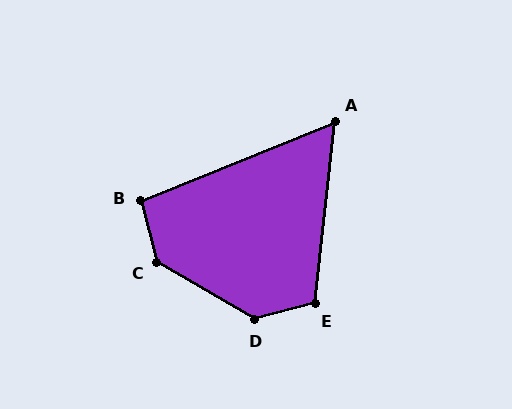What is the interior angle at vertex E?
Approximately 112 degrees (obtuse).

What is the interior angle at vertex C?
Approximately 134 degrees (obtuse).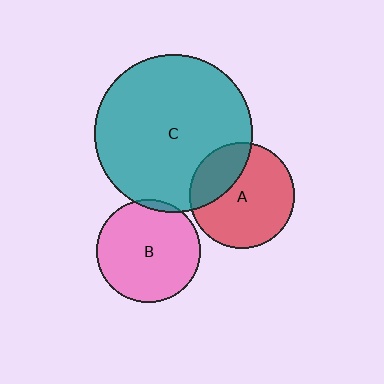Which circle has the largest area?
Circle C (teal).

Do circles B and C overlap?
Yes.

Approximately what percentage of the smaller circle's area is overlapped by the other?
Approximately 5%.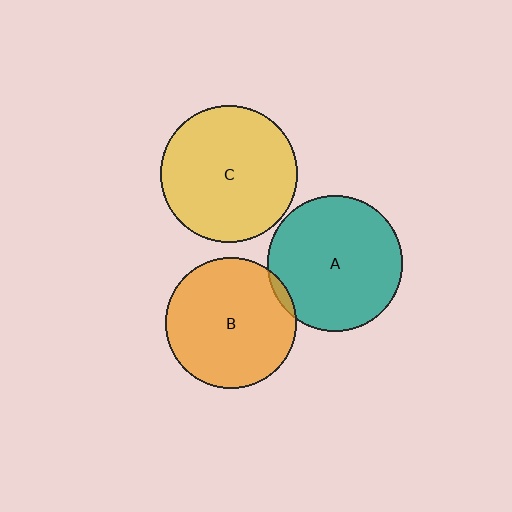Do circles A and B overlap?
Yes.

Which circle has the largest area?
Circle C (yellow).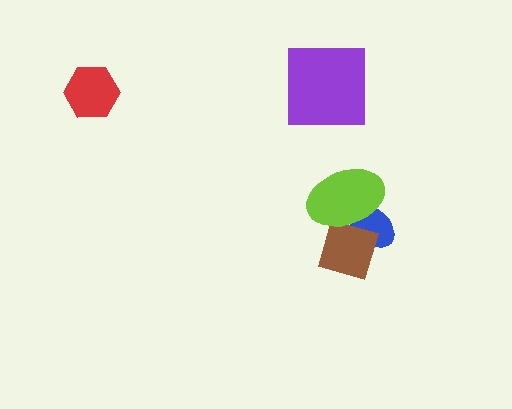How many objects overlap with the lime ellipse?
2 objects overlap with the lime ellipse.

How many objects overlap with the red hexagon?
0 objects overlap with the red hexagon.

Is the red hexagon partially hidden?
No, no other shape covers it.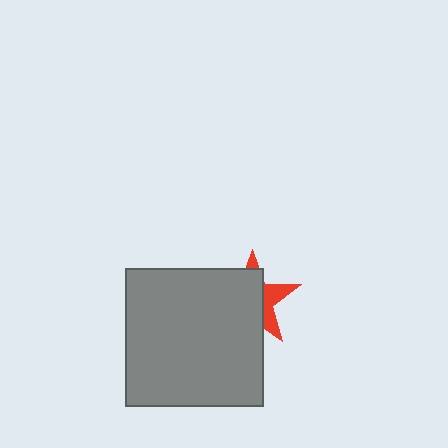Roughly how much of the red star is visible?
A small part of it is visible (roughly 34%).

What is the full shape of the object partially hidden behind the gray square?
The partially hidden object is a red star.